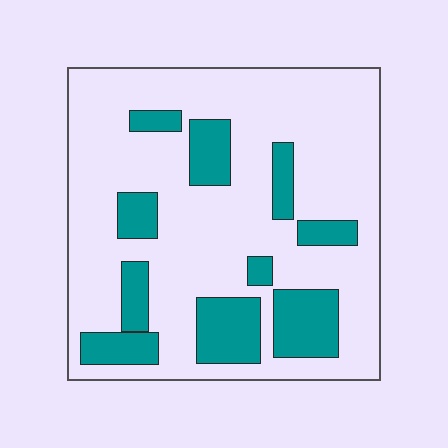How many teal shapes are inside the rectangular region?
10.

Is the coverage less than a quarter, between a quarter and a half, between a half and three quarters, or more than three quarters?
Less than a quarter.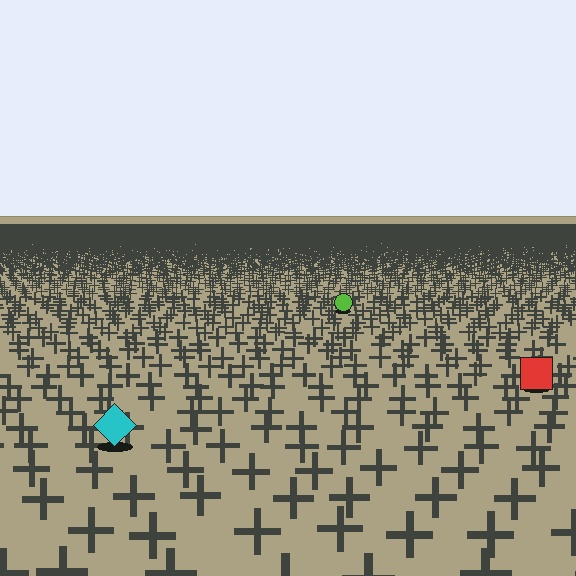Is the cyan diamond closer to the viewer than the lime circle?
Yes. The cyan diamond is closer — you can tell from the texture gradient: the ground texture is coarser near it.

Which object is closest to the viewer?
The cyan diamond is closest. The texture marks near it are larger and more spread out.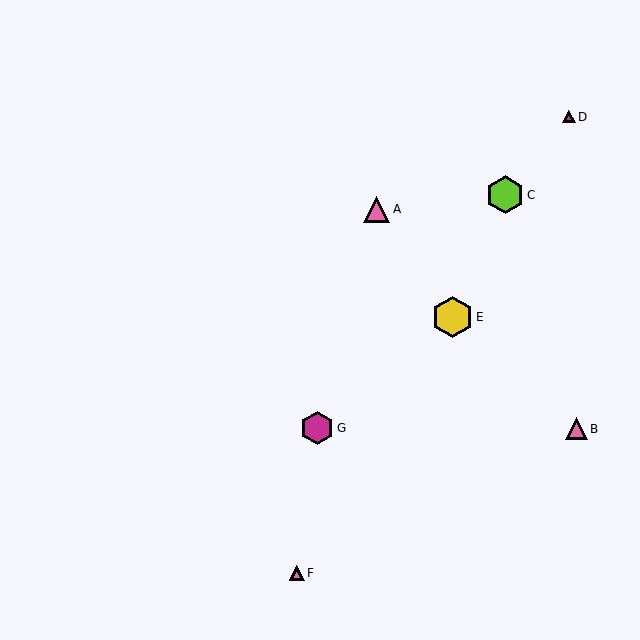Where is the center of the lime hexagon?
The center of the lime hexagon is at (505, 195).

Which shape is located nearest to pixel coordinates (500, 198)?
The lime hexagon (labeled C) at (505, 195) is nearest to that location.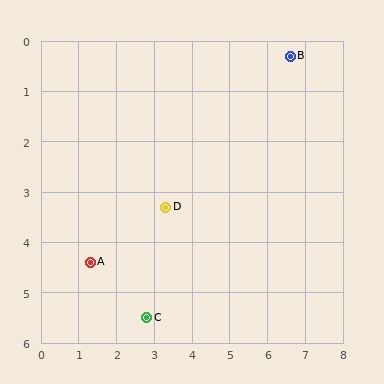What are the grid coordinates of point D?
Point D is at approximately (3.3, 3.3).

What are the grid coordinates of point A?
Point A is at approximately (1.3, 4.4).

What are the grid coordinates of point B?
Point B is at approximately (6.6, 0.3).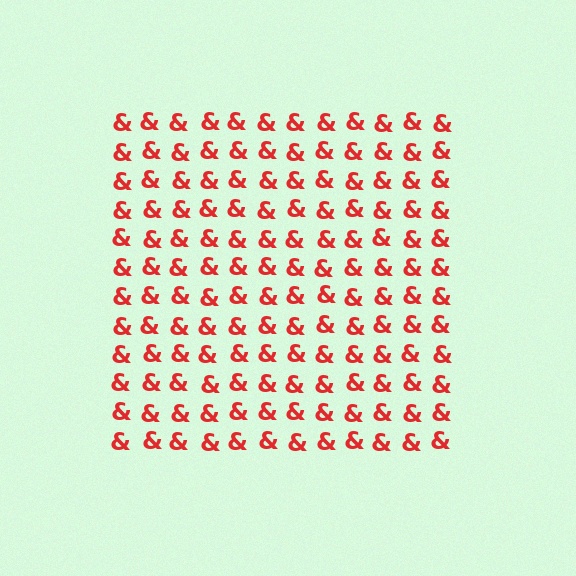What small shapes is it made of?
It is made of small ampersands.